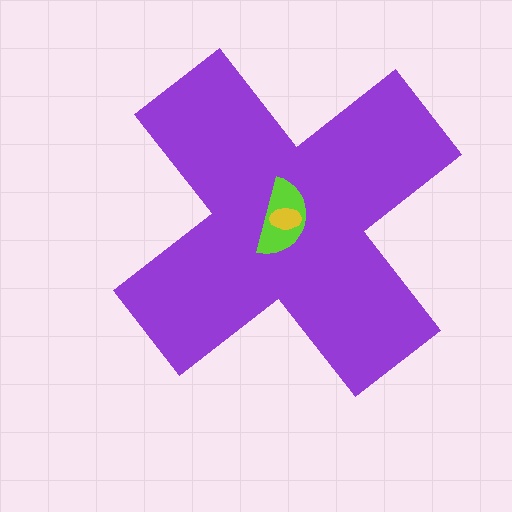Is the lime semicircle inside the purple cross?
Yes.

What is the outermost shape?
The purple cross.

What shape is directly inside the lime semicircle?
The yellow ellipse.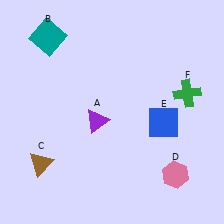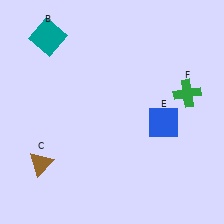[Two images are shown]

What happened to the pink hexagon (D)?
The pink hexagon (D) was removed in Image 2. It was in the bottom-right area of Image 1.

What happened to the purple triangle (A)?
The purple triangle (A) was removed in Image 2. It was in the bottom-left area of Image 1.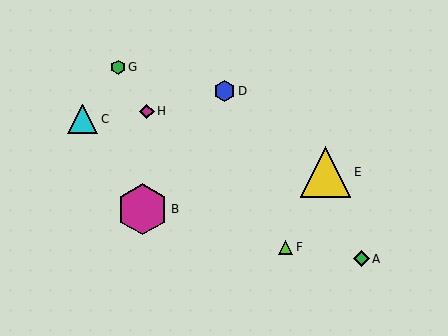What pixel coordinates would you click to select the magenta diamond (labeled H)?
Click at (147, 111) to select the magenta diamond H.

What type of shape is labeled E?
Shape E is a yellow triangle.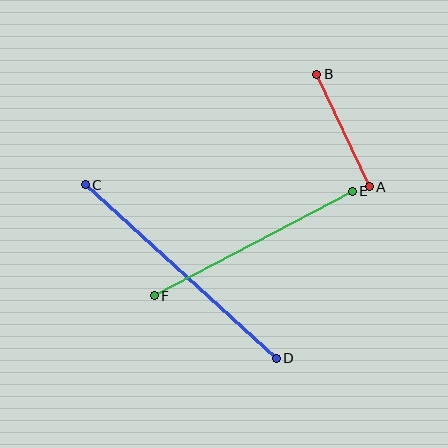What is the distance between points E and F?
The distance is approximately 224 pixels.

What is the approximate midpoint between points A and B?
The midpoint is at approximately (343, 130) pixels.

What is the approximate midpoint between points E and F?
The midpoint is at approximately (253, 244) pixels.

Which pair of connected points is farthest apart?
Points C and D are farthest apart.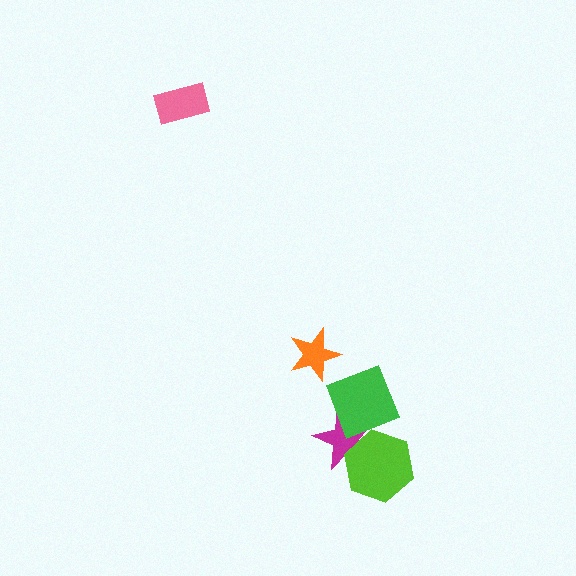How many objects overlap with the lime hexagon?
1 object overlaps with the lime hexagon.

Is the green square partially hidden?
No, no other shape covers it.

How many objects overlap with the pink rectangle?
0 objects overlap with the pink rectangle.